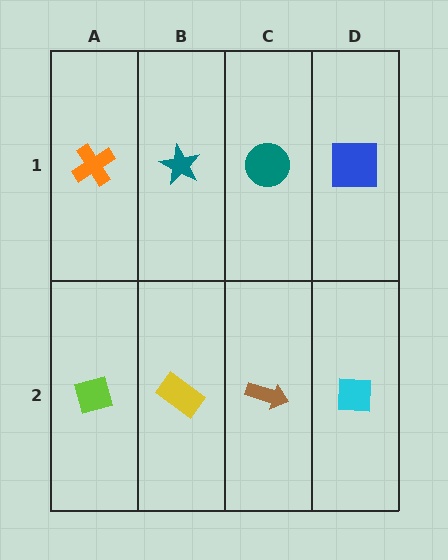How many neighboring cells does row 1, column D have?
2.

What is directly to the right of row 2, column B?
A brown arrow.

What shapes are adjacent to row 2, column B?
A teal star (row 1, column B), a lime square (row 2, column A), a brown arrow (row 2, column C).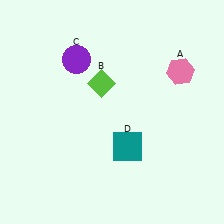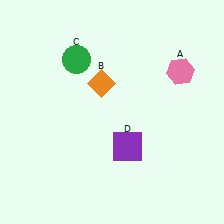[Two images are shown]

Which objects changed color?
B changed from lime to orange. C changed from purple to green. D changed from teal to purple.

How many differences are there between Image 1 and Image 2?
There are 3 differences between the two images.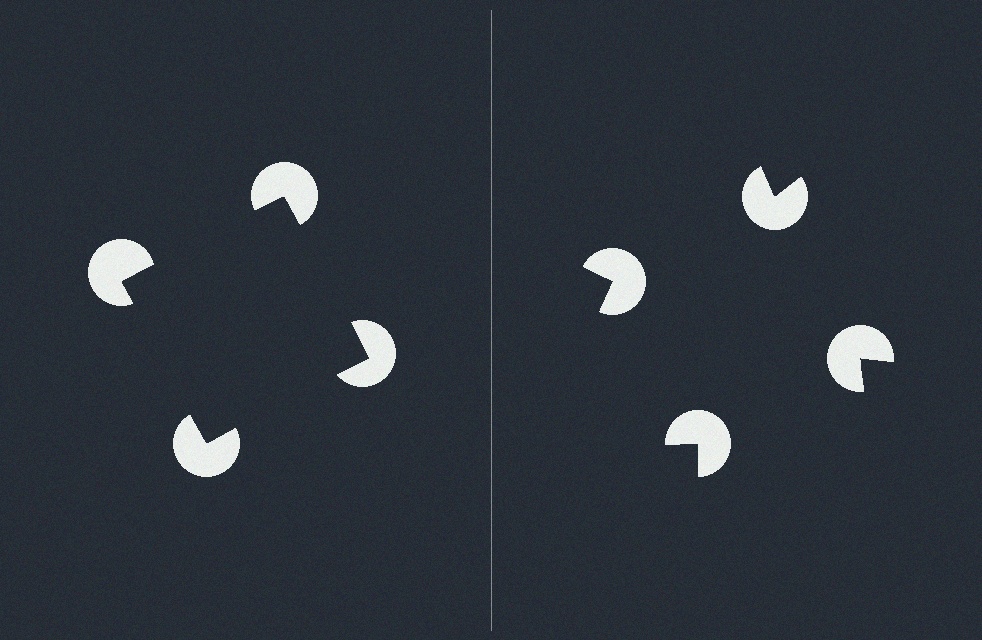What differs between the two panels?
The pac-man discs are positioned identically on both sides; only the wedge orientations differ. On the left they align to a square; on the right they are misaligned.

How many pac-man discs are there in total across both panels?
8 — 4 on each side.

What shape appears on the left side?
An illusory square.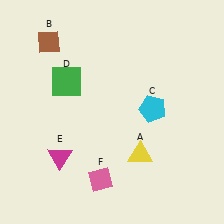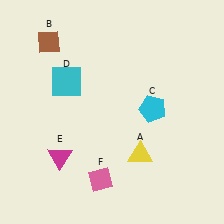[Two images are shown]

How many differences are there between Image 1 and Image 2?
There is 1 difference between the two images.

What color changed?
The square (D) changed from green in Image 1 to cyan in Image 2.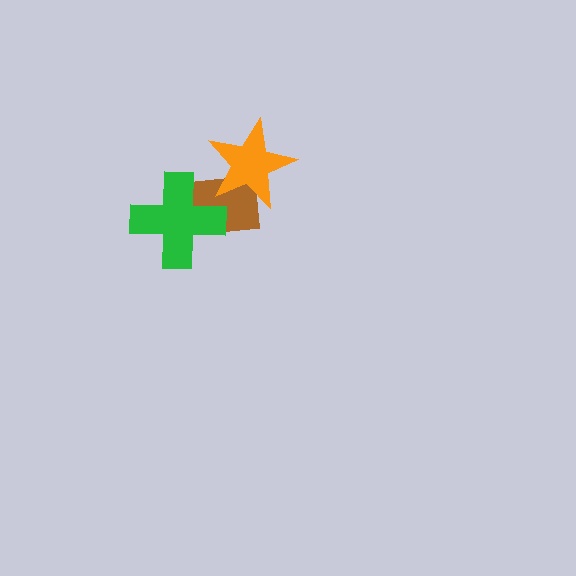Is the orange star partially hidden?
No, no other shape covers it.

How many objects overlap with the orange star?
1 object overlaps with the orange star.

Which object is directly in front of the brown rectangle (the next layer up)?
The green cross is directly in front of the brown rectangle.